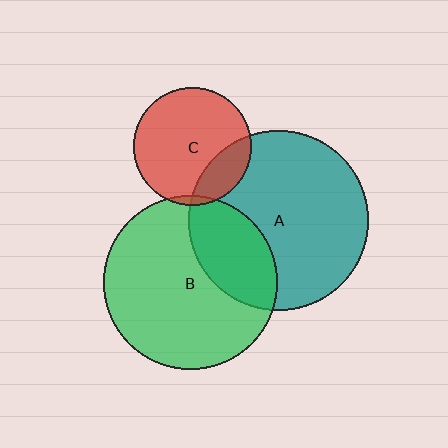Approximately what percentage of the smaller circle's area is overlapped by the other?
Approximately 20%.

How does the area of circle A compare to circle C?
Approximately 2.3 times.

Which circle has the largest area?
Circle A (teal).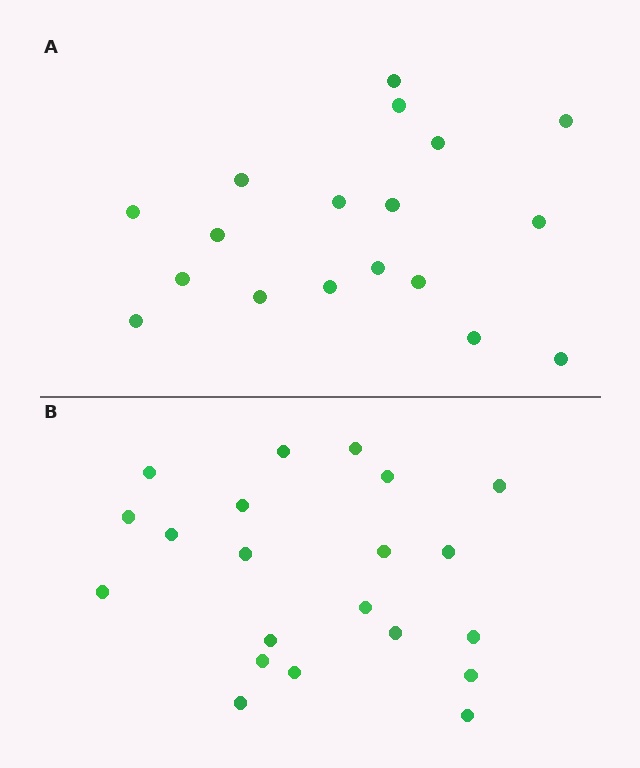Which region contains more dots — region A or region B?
Region B (the bottom region) has more dots.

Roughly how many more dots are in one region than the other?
Region B has just a few more — roughly 2 or 3 more dots than region A.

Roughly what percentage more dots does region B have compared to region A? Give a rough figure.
About 15% more.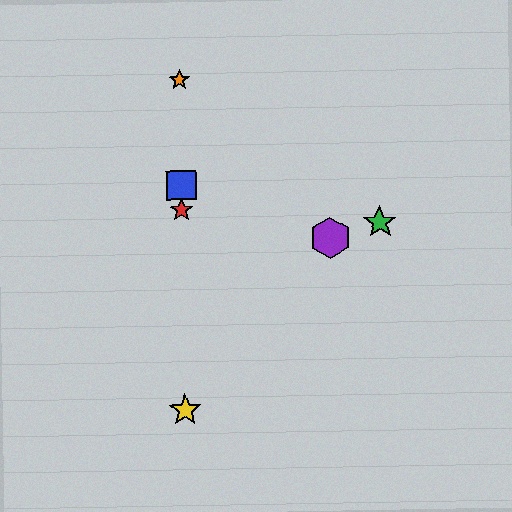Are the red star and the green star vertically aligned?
No, the red star is at x≈182 and the green star is at x≈380.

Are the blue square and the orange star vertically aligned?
Yes, both are at x≈181.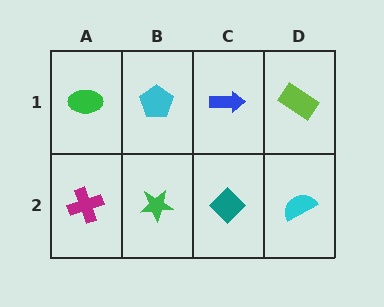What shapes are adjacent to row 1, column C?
A teal diamond (row 2, column C), a cyan pentagon (row 1, column B), a lime rectangle (row 1, column D).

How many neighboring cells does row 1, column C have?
3.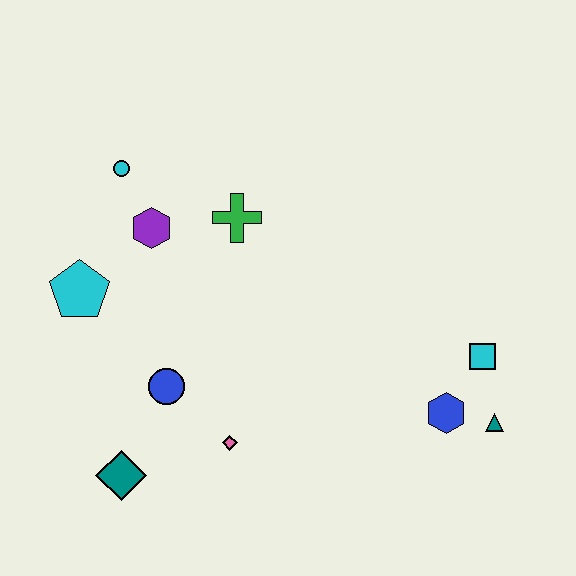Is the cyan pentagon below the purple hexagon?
Yes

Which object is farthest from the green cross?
The teal triangle is farthest from the green cross.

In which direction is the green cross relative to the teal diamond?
The green cross is above the teal diamond.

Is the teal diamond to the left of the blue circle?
Yes